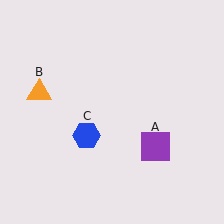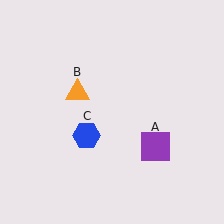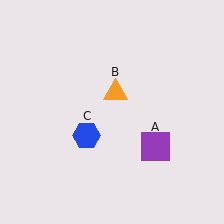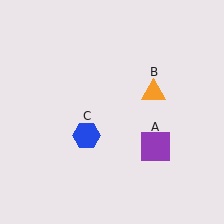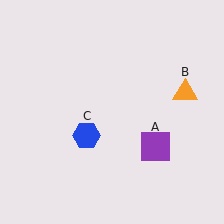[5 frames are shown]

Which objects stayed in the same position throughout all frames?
Purple square (object A) and blue hexagon (object C) remained stationary.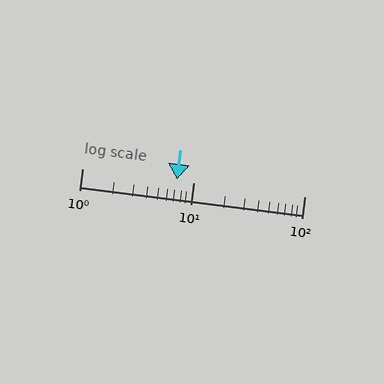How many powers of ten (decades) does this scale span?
The scale spans 2 decades, from 1 to 100.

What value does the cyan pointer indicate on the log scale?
The pointer indicates approximately 7.1.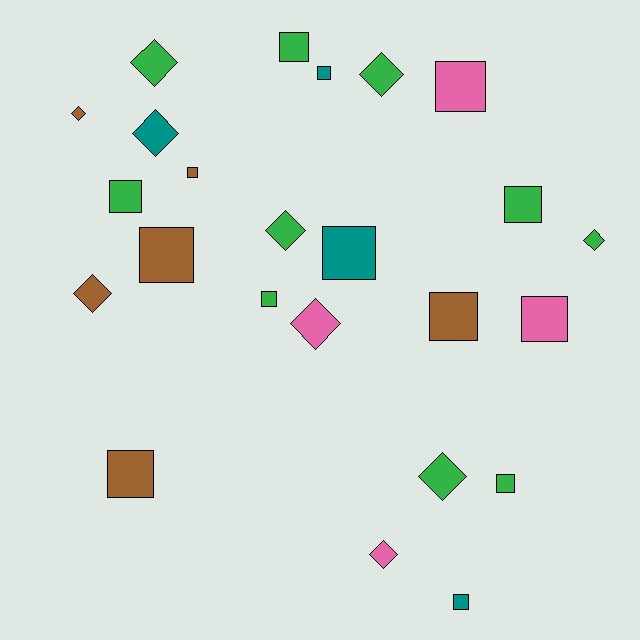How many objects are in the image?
There are 24 objects.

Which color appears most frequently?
Green, with 10 objects.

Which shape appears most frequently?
Square, with 14 objects.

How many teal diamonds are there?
There is 1 teal diamond.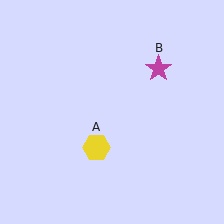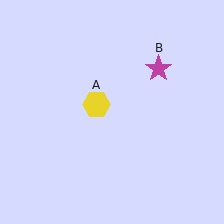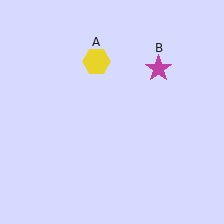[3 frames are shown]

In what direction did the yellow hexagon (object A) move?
The yellow hexagon (object A) moved up.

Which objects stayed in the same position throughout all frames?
Magenta star (object B) remained stationary.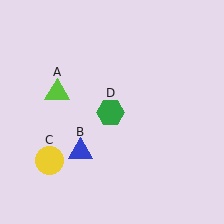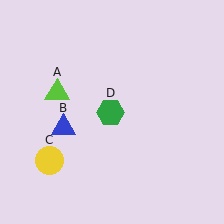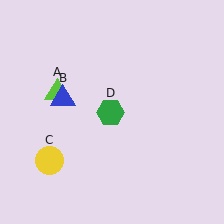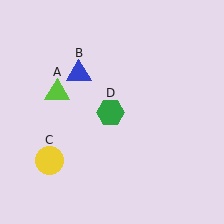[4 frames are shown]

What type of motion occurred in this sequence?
The blue triangle (object B) rotated clockwise around the center of the scene.